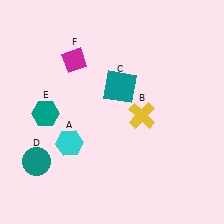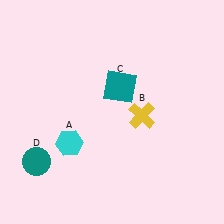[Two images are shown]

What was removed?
The magenta diamond (F), the teal hexagon (E) were removed in Image 2.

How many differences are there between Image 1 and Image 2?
There are 2 differences between the two images.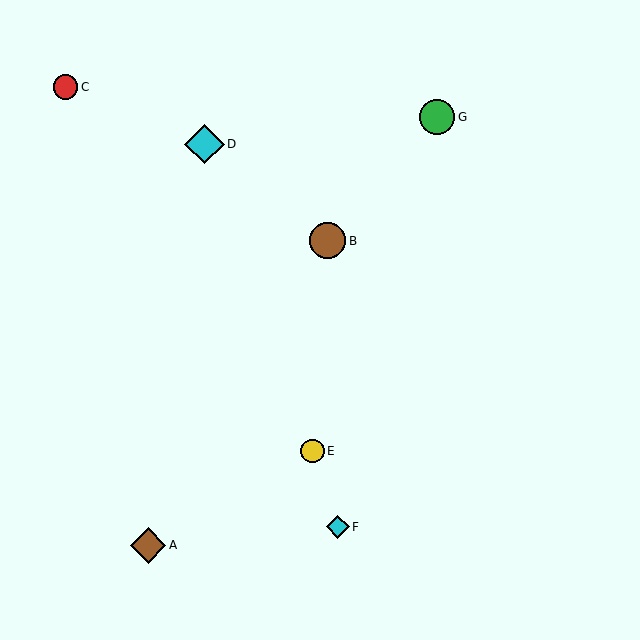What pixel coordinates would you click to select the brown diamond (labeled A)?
Click at (148, 545) to select the brown diamond A.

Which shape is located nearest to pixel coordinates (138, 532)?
The brown diamond (labeled A) at (148, 545) is nearest to that location.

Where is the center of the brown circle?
The center of the brown circle is at (328, 241).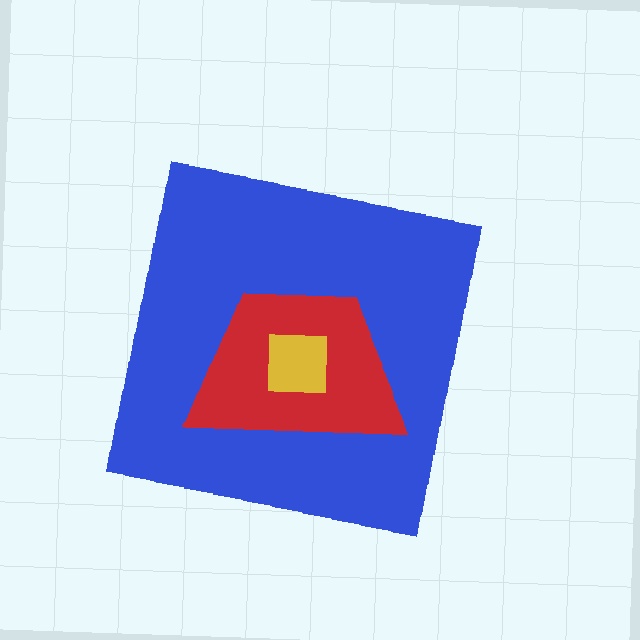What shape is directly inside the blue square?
The red trapezoid.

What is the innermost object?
The yellow square.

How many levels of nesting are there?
3.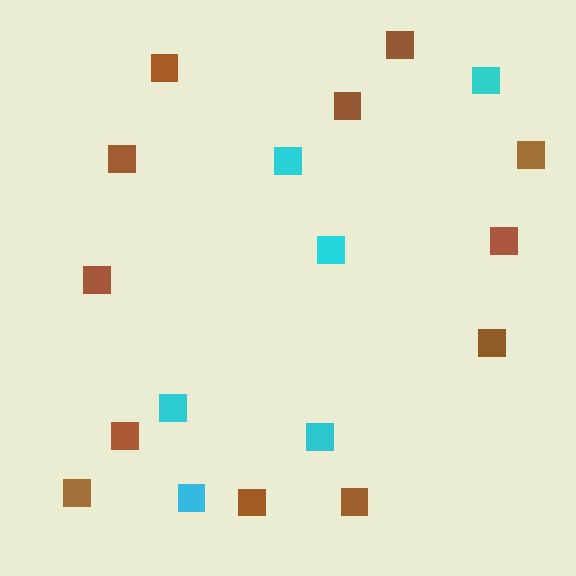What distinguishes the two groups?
There are 2 groups: one group of brown squares (12) and one group of cyan squares (6).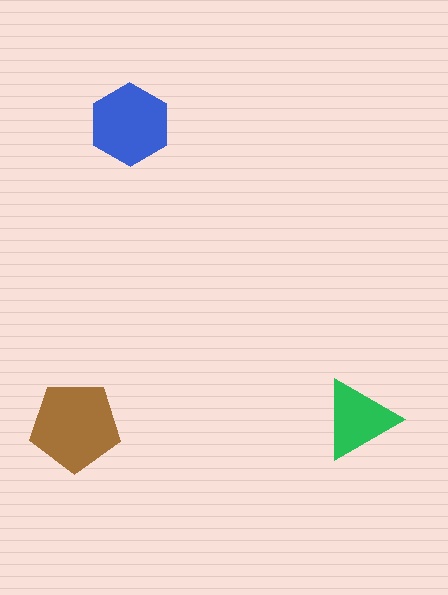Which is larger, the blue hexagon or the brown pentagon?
The brown pentagon.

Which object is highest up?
The blue hexagon is topmost.